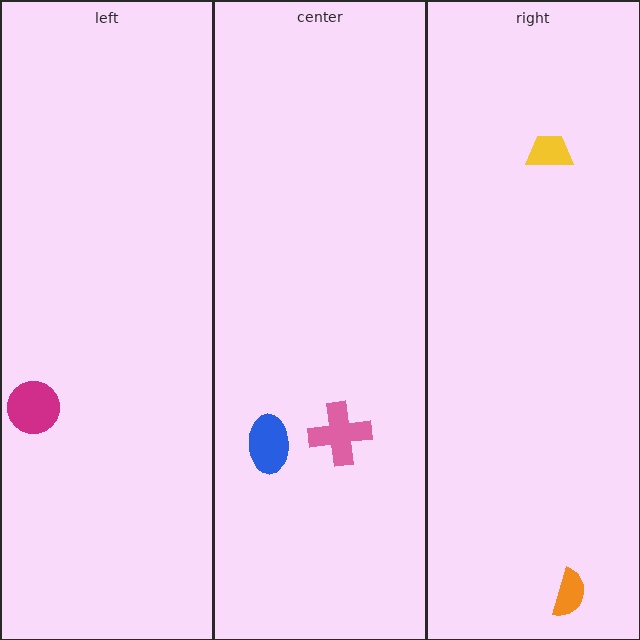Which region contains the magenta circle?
The left region.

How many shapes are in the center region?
2.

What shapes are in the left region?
The magenta circle.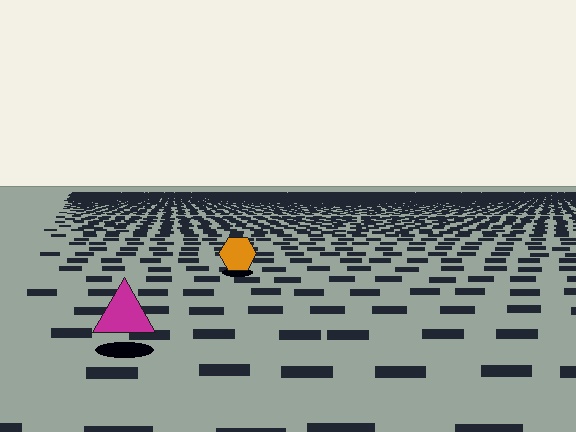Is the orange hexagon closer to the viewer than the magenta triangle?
No. The magenta triangle is closer — you can tell from the texture gradient: the ground texture is coarser near it.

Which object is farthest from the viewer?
The orange hexagon is farthest from the viewer. It appears smaller and the ground texture around it is denser.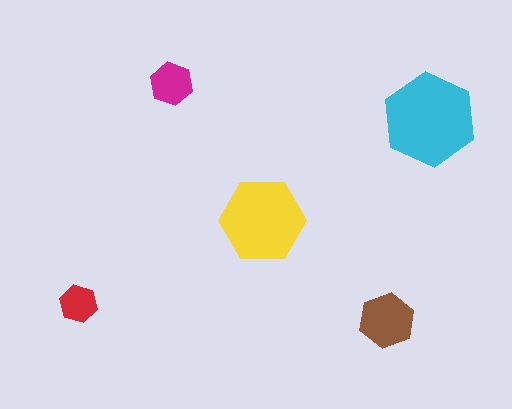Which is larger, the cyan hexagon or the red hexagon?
The cyan one.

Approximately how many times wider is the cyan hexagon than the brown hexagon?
About 1.5 times wider.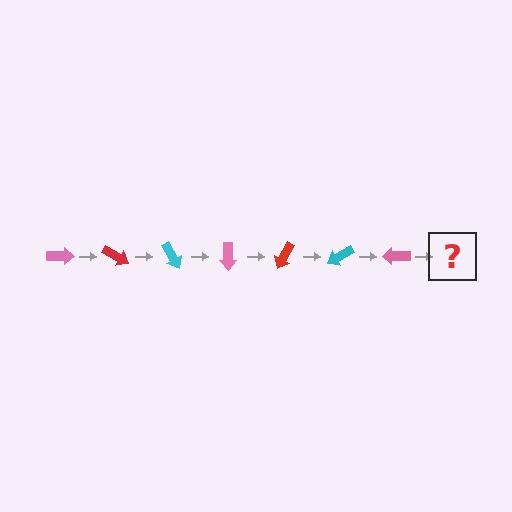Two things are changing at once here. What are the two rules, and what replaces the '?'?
The two rules are that it rotates 30 degrees each step and the color cycles through pink, red, and cyan. The '?' should be a red arrow, rotated 210 degrees from the start.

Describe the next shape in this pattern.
It should be a red arrow, rotated 210 degrees from the start.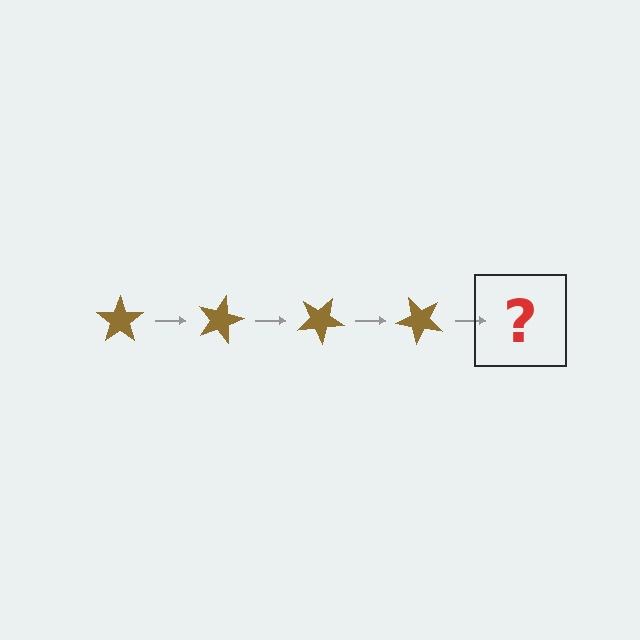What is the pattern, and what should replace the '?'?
The pattern is that the star rotates 15 degrees each step. The '?' should be a brown star rotated 60 degrees.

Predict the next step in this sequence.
The next step is a brown star rotated 60 degrees.